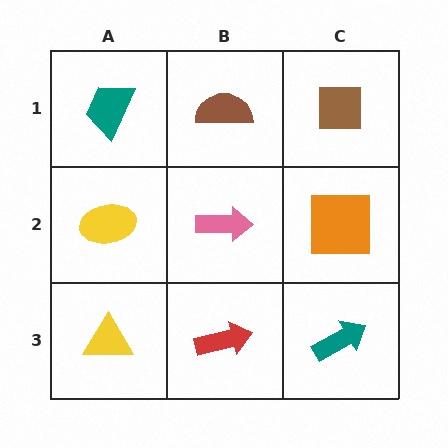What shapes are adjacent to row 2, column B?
A brown semicircle (row 1, column B), a red arrow (row 3, column B), a yellow ellipse (row 2, column A), an orange square (row 2, column C).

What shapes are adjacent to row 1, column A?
A yellow ellipse (row 2, column A), a brown semicircle (row 1, column B).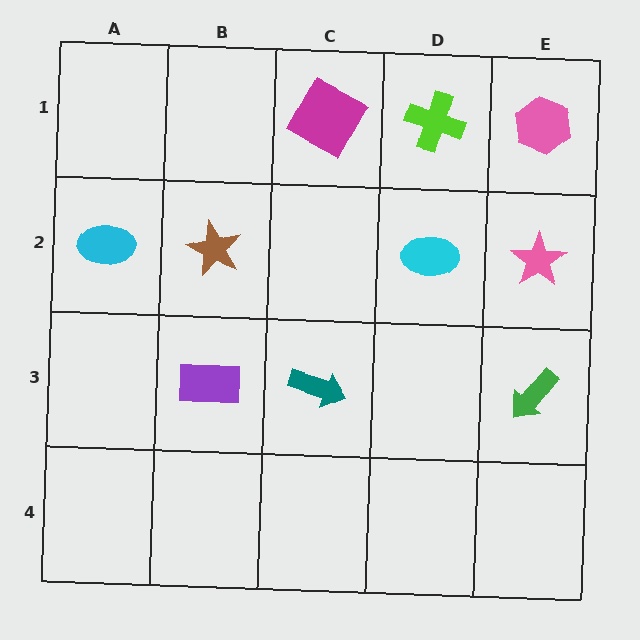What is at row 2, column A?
A cyan ellipse.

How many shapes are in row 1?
3 shapes.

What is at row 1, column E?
A pink hexagon.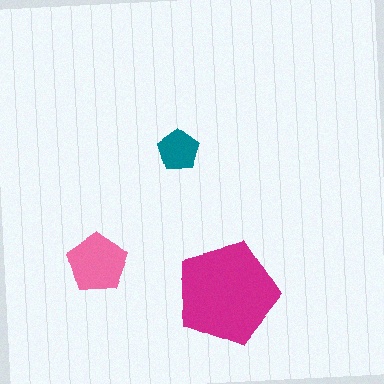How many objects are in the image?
There are 3 objects in the image.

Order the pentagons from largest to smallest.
the magenta one, the pink one, the teal one.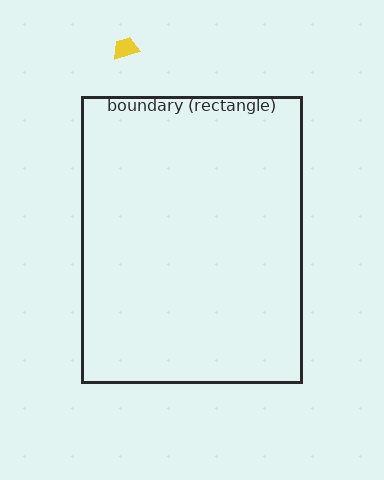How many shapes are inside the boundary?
0 inside, 1 outside.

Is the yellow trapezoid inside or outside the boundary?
Outside.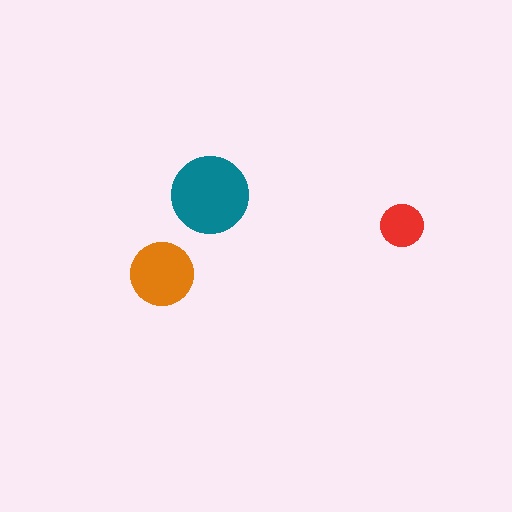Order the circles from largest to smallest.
the teal one, the orange one, the red one.